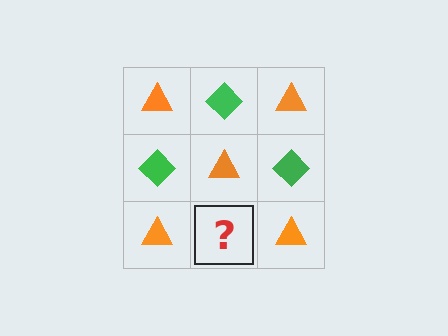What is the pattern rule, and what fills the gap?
The rule is that it alternates orange triangle and green diamond in a checkerboard pattern. The gap should be filled with a green diamond.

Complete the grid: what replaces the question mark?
The question mark should be replaced with a green diamond.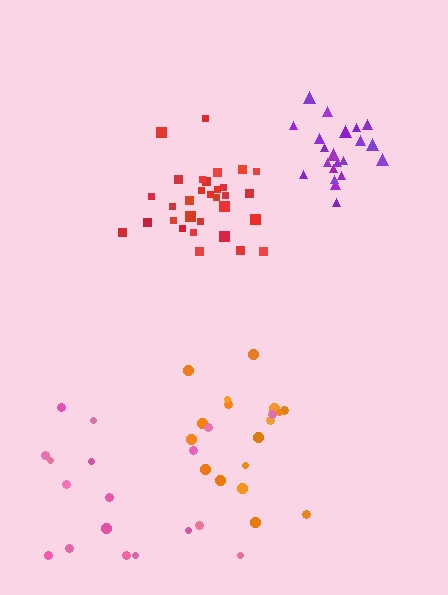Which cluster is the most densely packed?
Red.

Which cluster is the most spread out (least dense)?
Pink.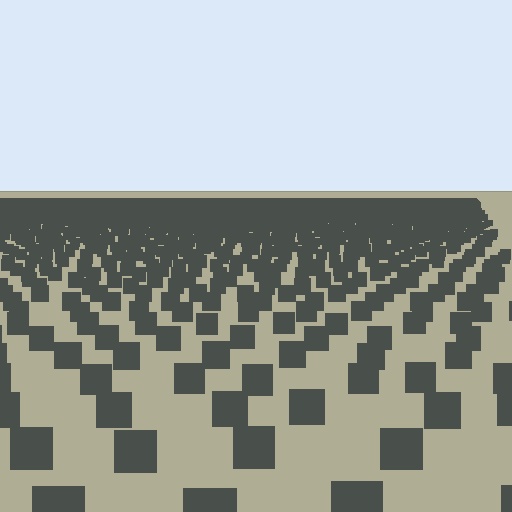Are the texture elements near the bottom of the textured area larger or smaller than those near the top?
Larger. Near the bottom, elements are closer to the viewer and appear at a bigger on-screen size.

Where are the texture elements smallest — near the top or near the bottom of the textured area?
Near the top.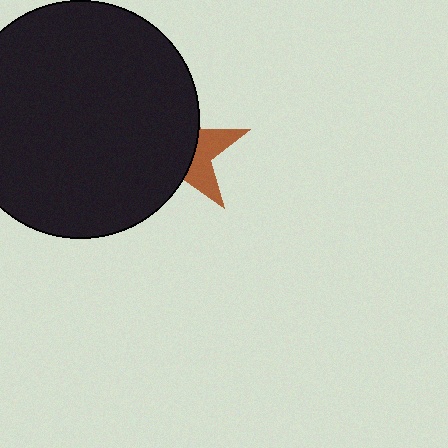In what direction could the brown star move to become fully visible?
The brown star could move right. That would shift it out from behind the black circle entirely.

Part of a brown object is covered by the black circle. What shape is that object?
It is a star.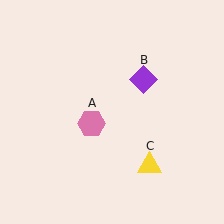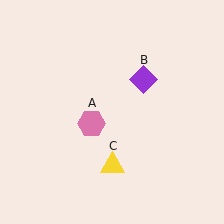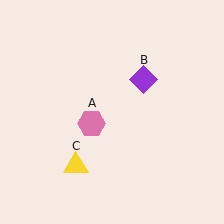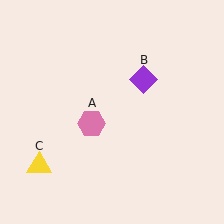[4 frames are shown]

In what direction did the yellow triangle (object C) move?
The yellow triangle (object C) moved left.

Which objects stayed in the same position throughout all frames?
Pink hexagon (object A) and purple diamond (object B) remained stationary.